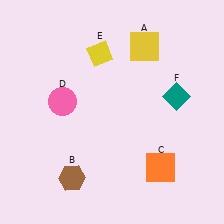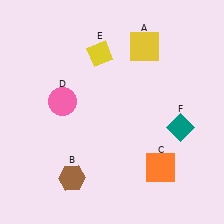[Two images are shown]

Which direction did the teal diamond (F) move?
The teal diamond (F) moved down.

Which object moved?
The teal diamond (F) moved down.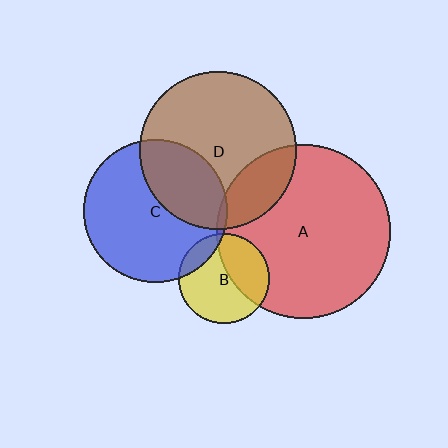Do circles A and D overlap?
Yes.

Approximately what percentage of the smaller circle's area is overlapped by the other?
Approximately 20%.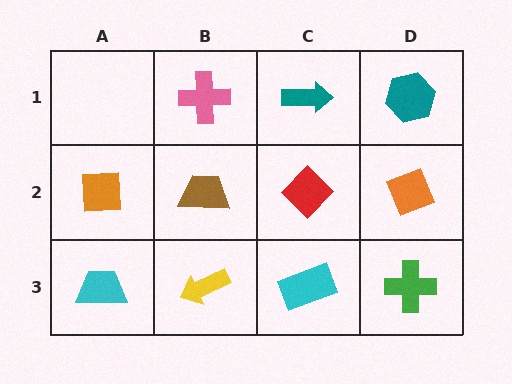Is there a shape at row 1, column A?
No, that cell is empty.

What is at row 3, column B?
A yellow arrow.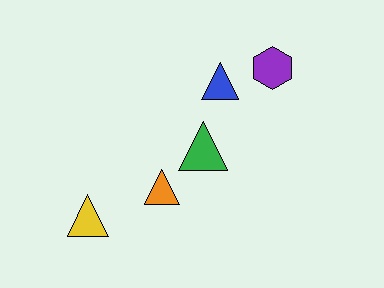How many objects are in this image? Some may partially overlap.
There are 5 objects.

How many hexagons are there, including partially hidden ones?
There is 1 hexagon.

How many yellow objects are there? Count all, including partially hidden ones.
There is 1 yellow object.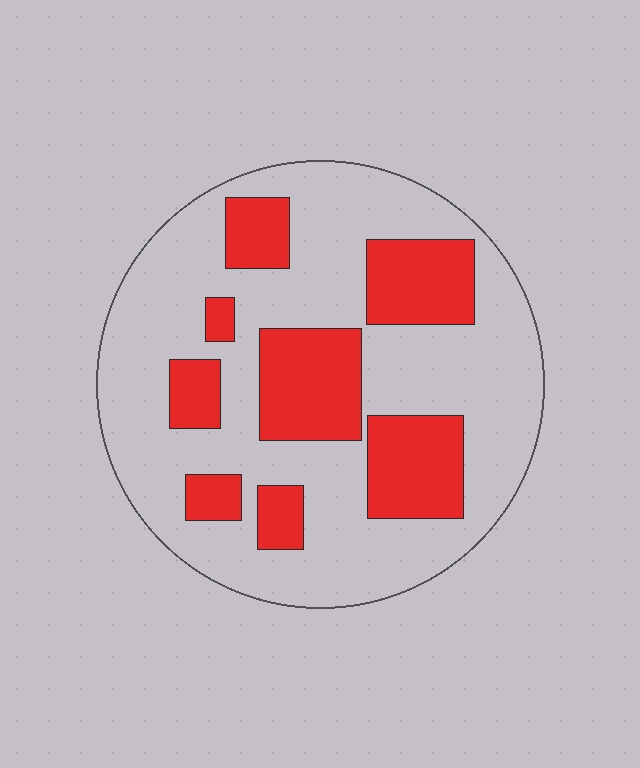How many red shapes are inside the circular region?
8.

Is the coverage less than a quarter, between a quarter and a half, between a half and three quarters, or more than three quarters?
Between a quarter and a half.